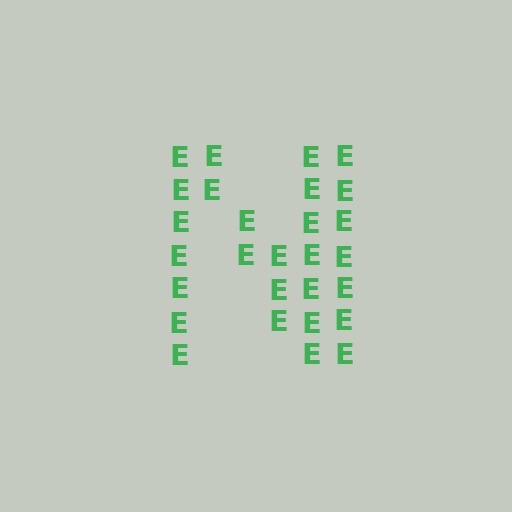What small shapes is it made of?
It is made of small letter E's.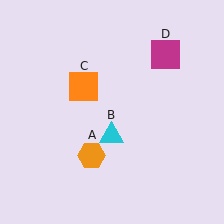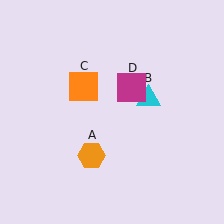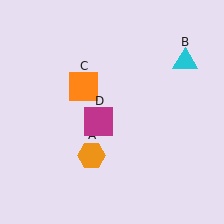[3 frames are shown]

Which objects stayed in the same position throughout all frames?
Orange hexagon (object A) and orange square (object C) remained stationary.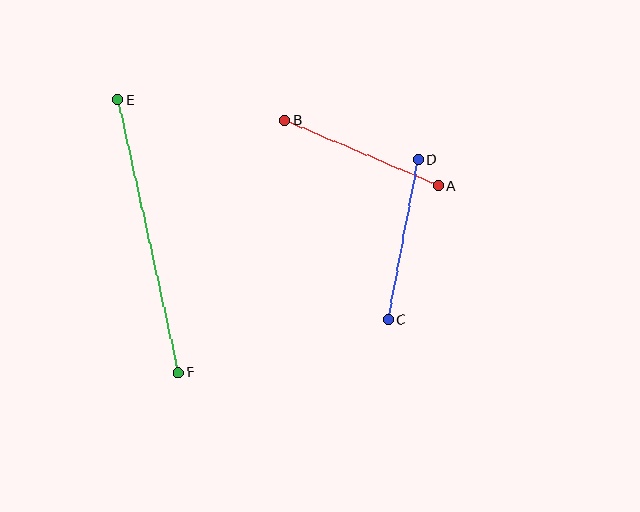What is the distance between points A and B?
The distance is approximately 167 pixels.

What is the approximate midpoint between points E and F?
The midpoint is at approximately (148, 236) pixels.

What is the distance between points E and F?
The distance is approximately 279 pixels.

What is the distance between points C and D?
The distance is approximately 163 pixels.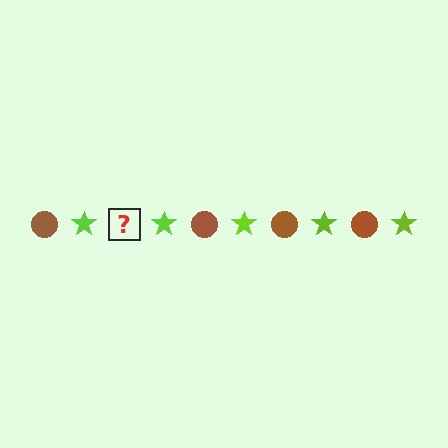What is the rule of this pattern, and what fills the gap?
The rule is that the pattern alternates between brown circle and lime star. The gap should be filled with a brown circle.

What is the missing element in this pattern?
The missing element is a brown circle.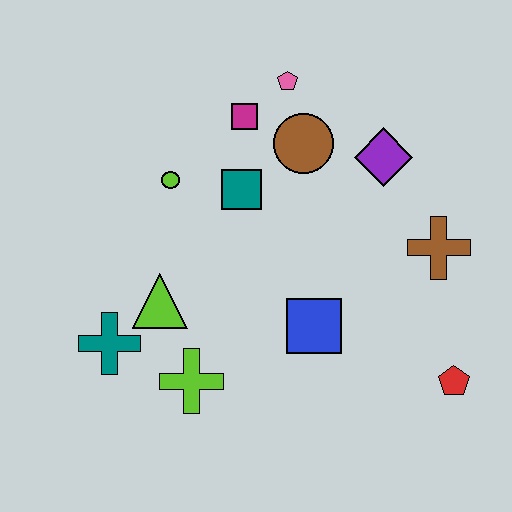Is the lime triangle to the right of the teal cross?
Yes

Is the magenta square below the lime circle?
No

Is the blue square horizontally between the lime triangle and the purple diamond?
Yes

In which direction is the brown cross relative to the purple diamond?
The brown cross is below the purple diamond.